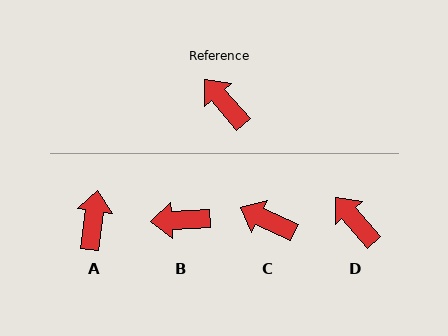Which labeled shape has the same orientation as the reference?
D.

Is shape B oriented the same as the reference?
No, it is off by about 52 degrees.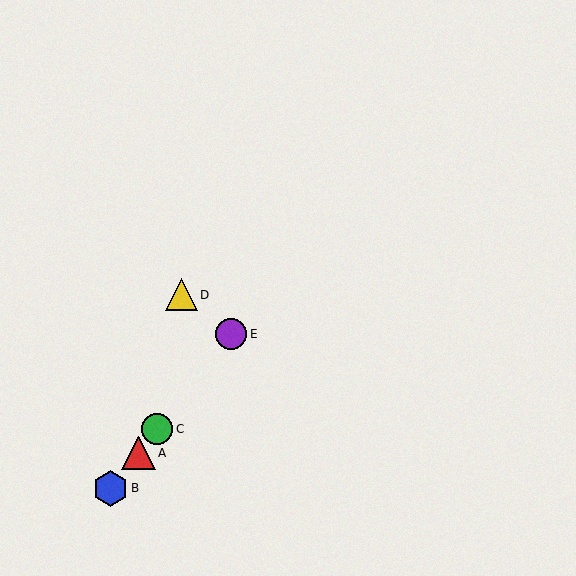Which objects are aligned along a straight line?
Objects A, B, C, E are aligned along a straight line.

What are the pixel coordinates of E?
Object E is at (231, 334).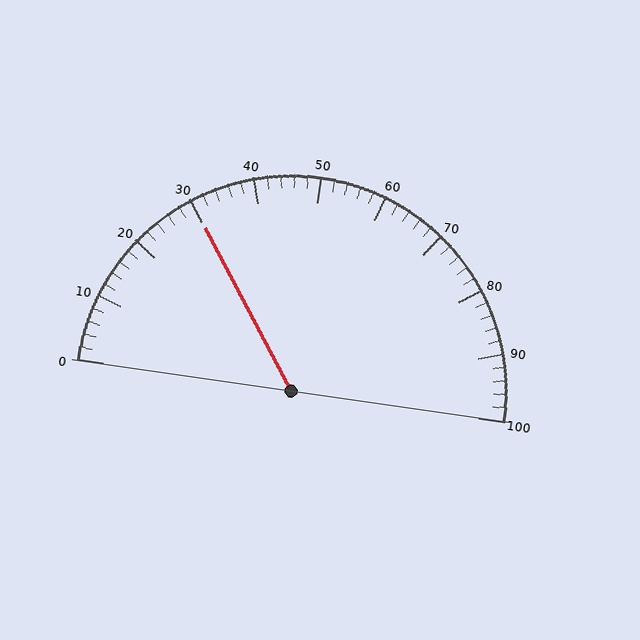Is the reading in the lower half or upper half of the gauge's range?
The reading is in the lower half of the range (0 to 100).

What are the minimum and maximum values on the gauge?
The gauge ranges from 0 to 100.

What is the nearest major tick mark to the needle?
The nearest major tick mark is 30.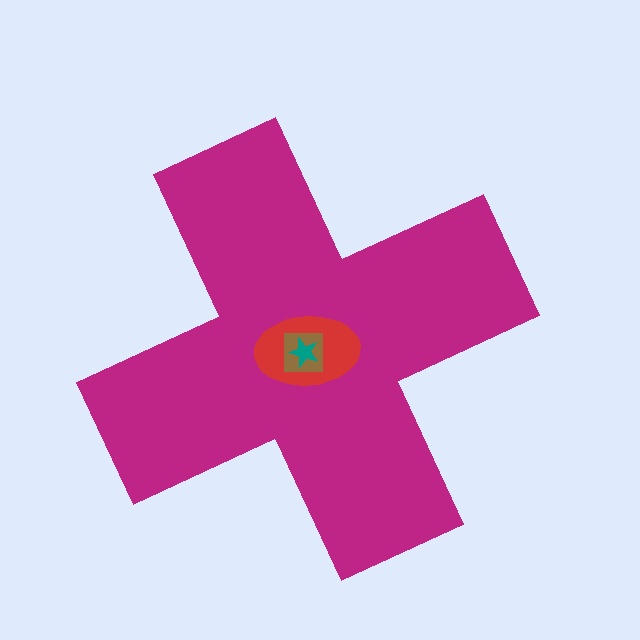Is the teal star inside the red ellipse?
Yes.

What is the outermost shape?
The magenta cross.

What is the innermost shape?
The teal star.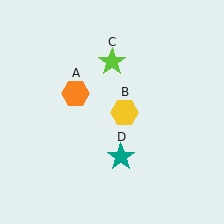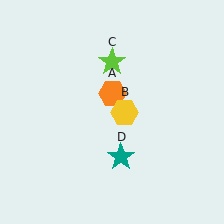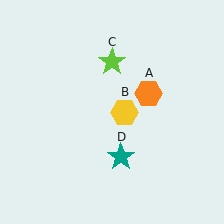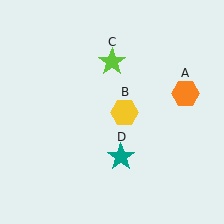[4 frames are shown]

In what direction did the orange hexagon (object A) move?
The orange hexagon (object A) moved right.